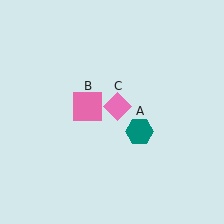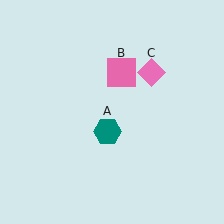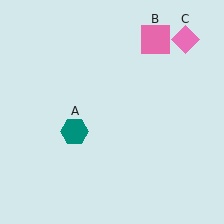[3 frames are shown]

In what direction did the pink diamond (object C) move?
The pink diamond (object C) moved up and to the right.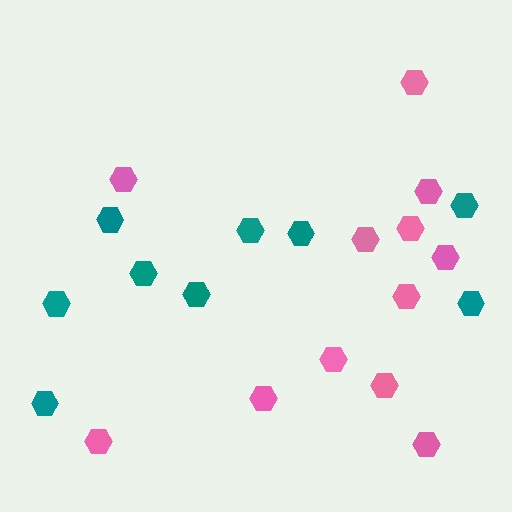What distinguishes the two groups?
There are 2 groups: one group of teal hexagons (9) and one group of pink hexagons (12).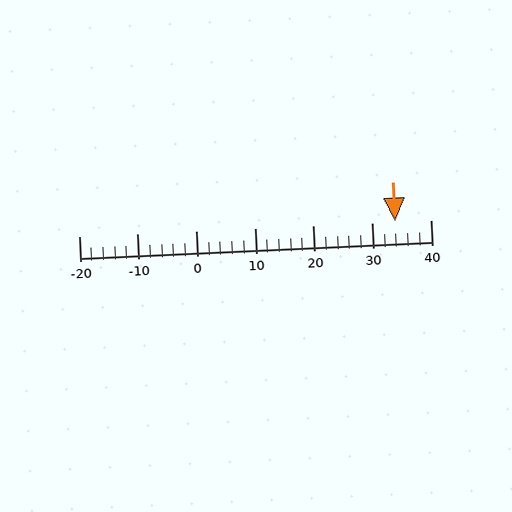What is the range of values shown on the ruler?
The ruler shows values from -20 to 40.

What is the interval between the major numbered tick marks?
The major tick marks are spaced 10 units apart.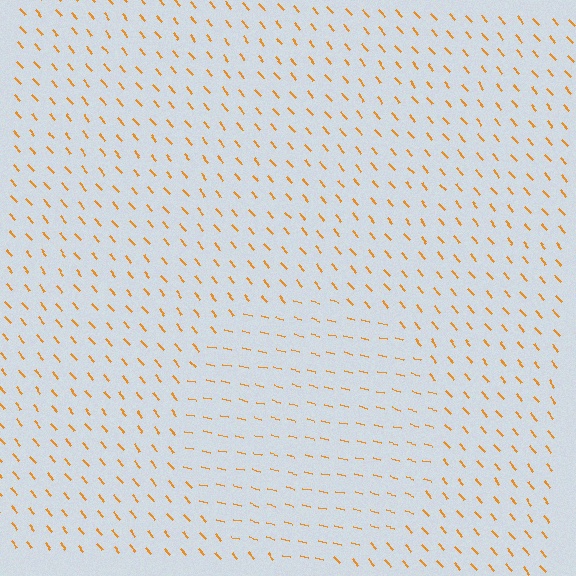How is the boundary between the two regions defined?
The boundary is defined purely by a change in line orientation (approximately 35 degrees difference). All lines are the same color and thickness.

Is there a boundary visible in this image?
Yes, there is a texture boundary formed by a change in line orientation.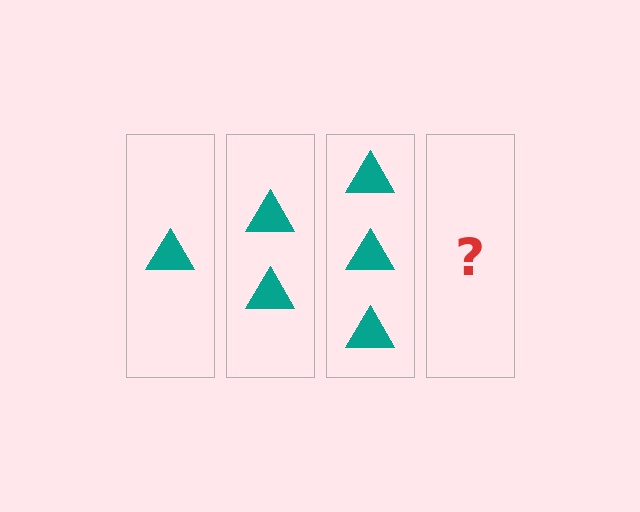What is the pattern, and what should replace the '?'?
The pattern is that each step adds one more triangle. The '?' should be 4 triangles.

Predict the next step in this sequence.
The next step is 4 triangles.